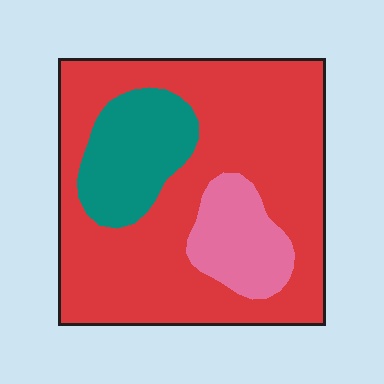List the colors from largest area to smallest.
From largest to smallest: red, teal, pink.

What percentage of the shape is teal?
Teal covers about 15% of the shape.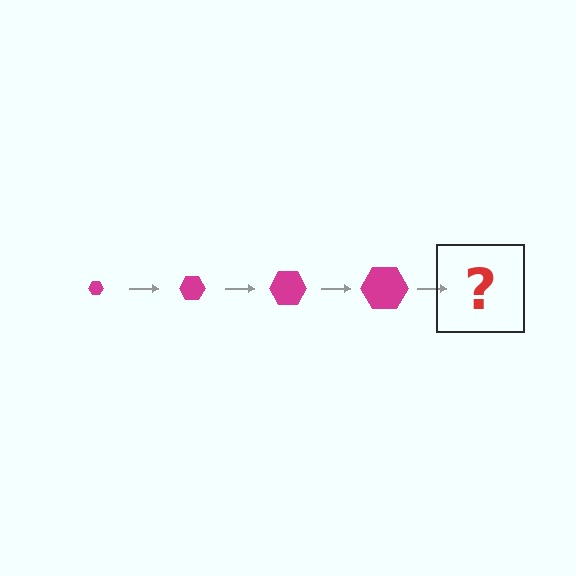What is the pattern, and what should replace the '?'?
The pattern is that the hexagon gets progressively larger each step. The '?' should be a magenta hexagon, larger than the previous one.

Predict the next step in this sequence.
The next step is a magenta hexagon, larger than the previous one.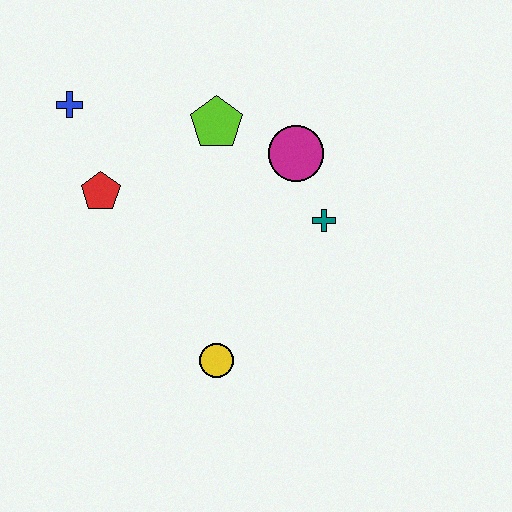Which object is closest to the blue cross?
The red pentagon is closest to the blue cross.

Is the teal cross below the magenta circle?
Yes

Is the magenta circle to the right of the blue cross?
Yes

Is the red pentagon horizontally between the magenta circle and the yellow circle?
No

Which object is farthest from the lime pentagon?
The yellow circle is farthest from the lime pentagon.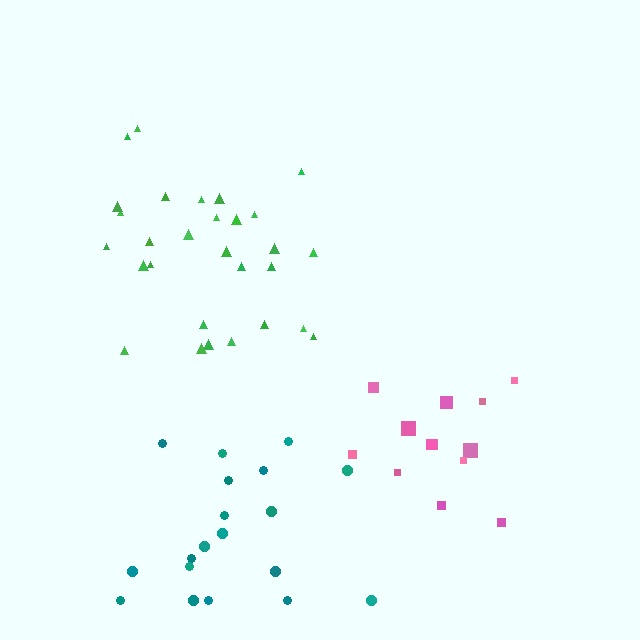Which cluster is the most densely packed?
Green.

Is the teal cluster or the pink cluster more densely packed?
Teal.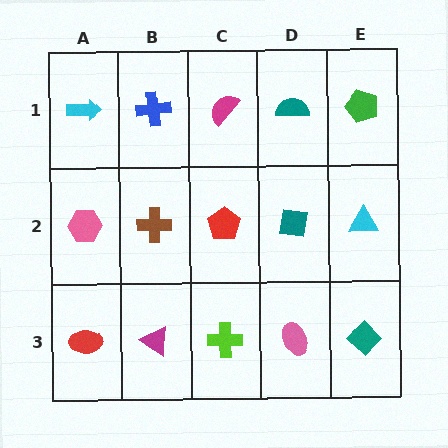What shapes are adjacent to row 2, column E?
A green pentagon (row 1, column E), a teal diamond (row 3, column E), a teal square (row 2, column D).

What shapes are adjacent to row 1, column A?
A pink hexagon (row 2, column A), a blue cross (row 1, column B).